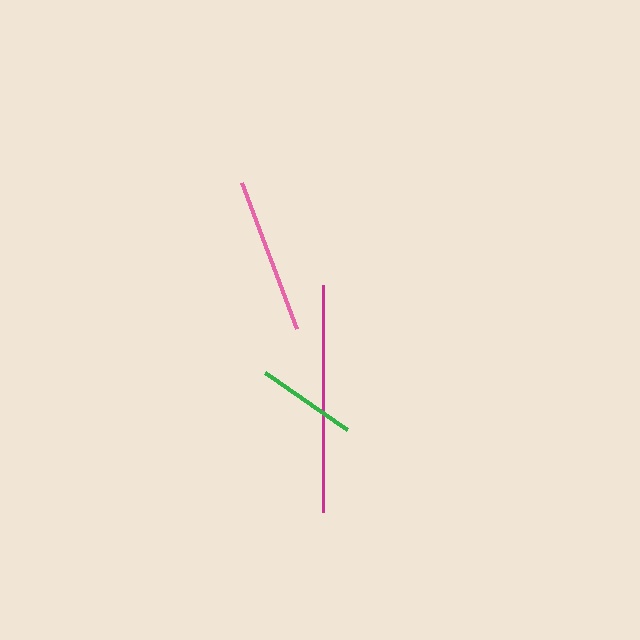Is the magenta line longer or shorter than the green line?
The magenta line is longer than the green line.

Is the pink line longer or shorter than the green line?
The pink line is longer than the green line.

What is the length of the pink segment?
The pink segment is approximately 156 pixels long.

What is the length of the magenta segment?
The magenta segment is approximately 227 pixels long.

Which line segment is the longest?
The magenta line is the longest at approximately 227 pixels.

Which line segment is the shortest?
The green line is the shortest at approximately 99 pixels.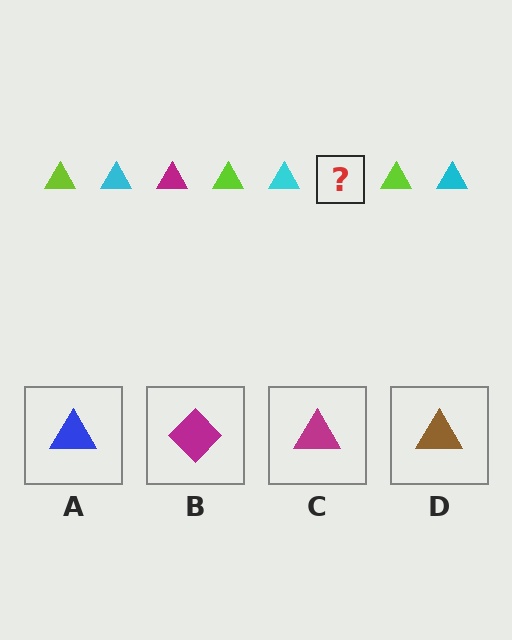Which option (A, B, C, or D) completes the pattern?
C.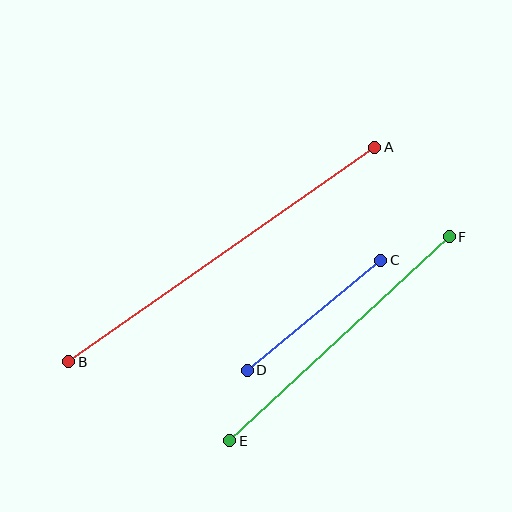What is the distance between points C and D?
The distance is approximately 173 pixels.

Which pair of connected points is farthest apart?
Points A and B are farthest apart.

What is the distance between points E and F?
The distance is approximately 300 pixels.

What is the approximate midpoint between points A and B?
The midpoint is at approximately (222, 254) pixels.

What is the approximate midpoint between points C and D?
The midpoint is at approximately (314, 315) pixels.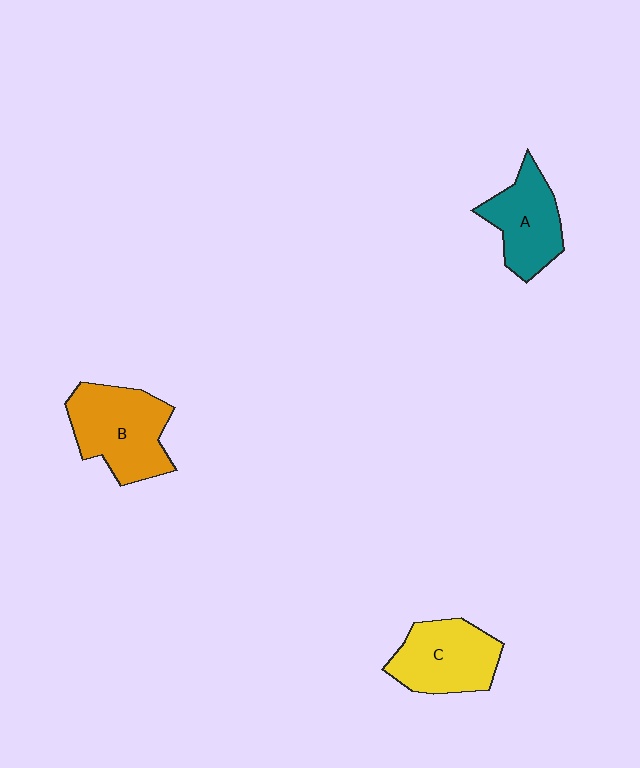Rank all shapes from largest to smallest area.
From largest to smallest: B (orange), C (yellow), A (teal).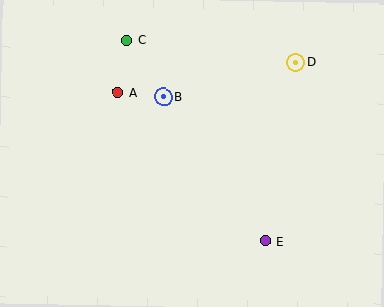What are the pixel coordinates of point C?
Point C is at (127, 40).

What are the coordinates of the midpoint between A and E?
The midpoint between A and E is at (192, 167).